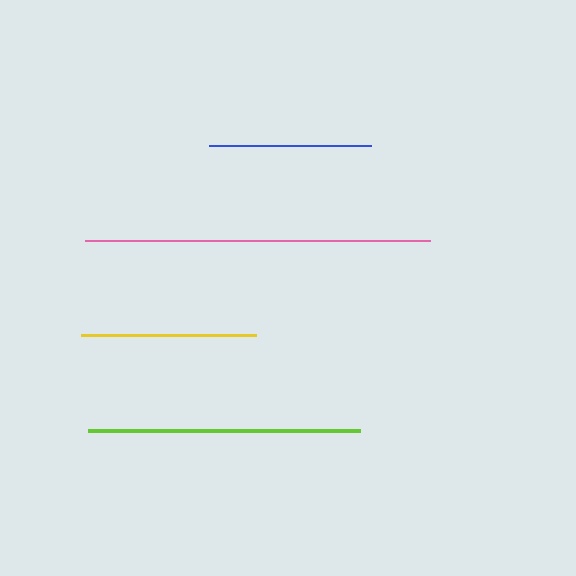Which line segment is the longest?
The pink line is the longest at approximately 346 pixels.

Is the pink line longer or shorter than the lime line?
The pink line is longer than the lime line.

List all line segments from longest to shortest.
From longest to shortest: pink, lime, yellow, blue.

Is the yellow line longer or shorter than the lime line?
The lime line is longer than the yellow line.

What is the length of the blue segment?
The blue segment is approximately 162 pixels long.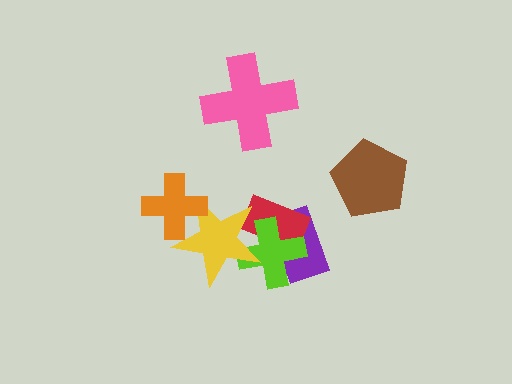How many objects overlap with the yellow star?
3 objects overlap with the yellow star.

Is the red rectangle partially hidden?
Yes, it is partially covered by another shape.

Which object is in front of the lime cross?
The yellow star is in front of the lime cross.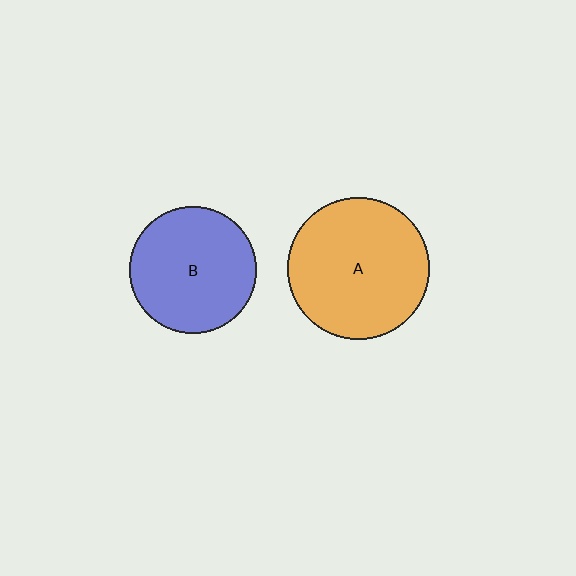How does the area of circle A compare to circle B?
Approximately 1.2 times.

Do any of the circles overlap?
No, none of the circles overlap.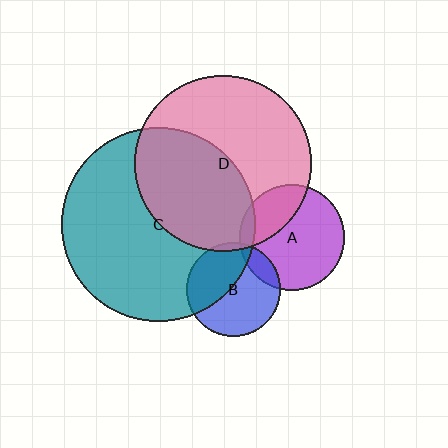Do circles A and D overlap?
Yes.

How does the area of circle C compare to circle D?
Approximately 1.2 times.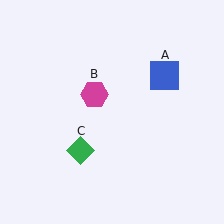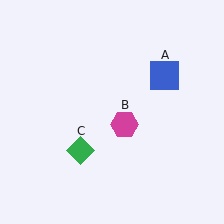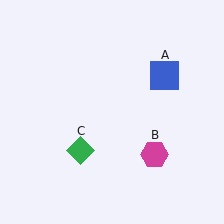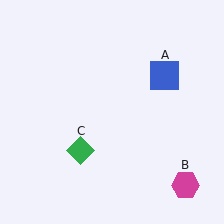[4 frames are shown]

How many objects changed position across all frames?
1 object changed position: magenta hexagon (object B).